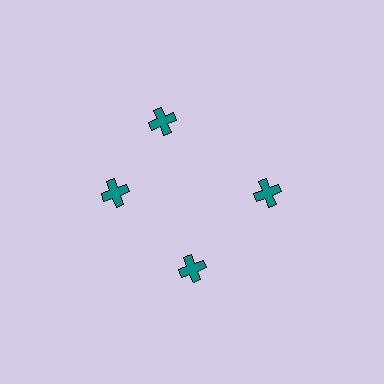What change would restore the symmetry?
The symmetry would be restored by rotating it back into even spacing with its neighbors so that all 4 crosses sit at equal angles and equal distance from the center.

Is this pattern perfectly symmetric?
No. The 4 teal crosses are arranged in a ring, but one element near the 12 o'clock position is rotated out of alignment along the ring, breaking the 4-fold rotational symmetry.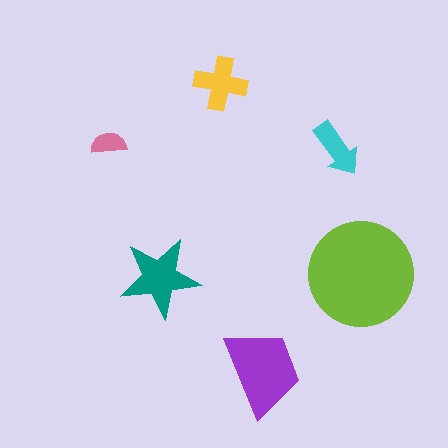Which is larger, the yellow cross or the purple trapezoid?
The purple trapezoid.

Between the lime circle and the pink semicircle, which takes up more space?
The lime circle.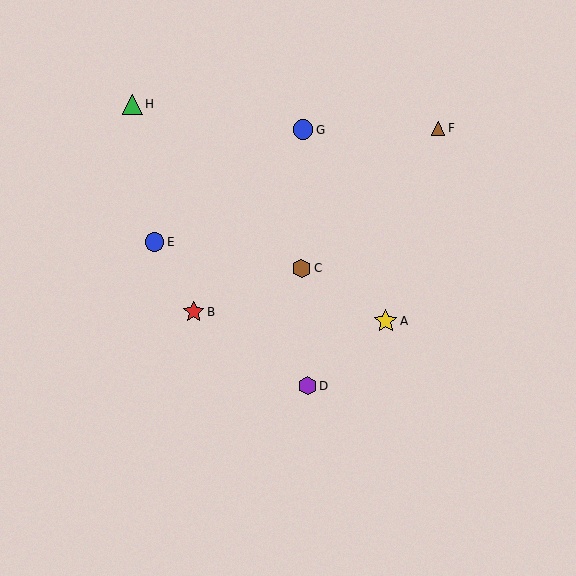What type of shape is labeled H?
Shape H is a green triangle.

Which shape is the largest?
The yellow star (labeled A) is the largest.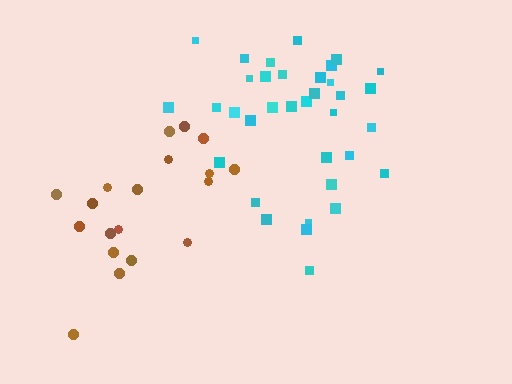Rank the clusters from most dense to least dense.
cyan, brown.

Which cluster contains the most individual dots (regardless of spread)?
Cyan (35).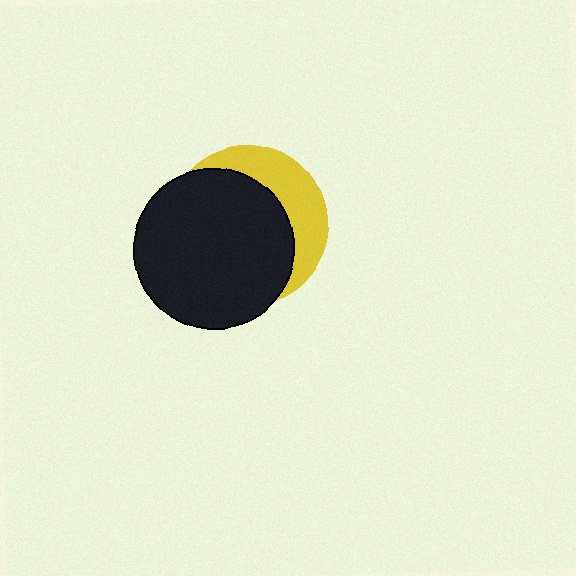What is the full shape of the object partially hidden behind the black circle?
The partially hidden object is a yellow circle.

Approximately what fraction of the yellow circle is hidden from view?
Roughly 68% of the yellow circle is hidden behind the black circle.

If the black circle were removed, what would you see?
You would see the complete yellow circle.